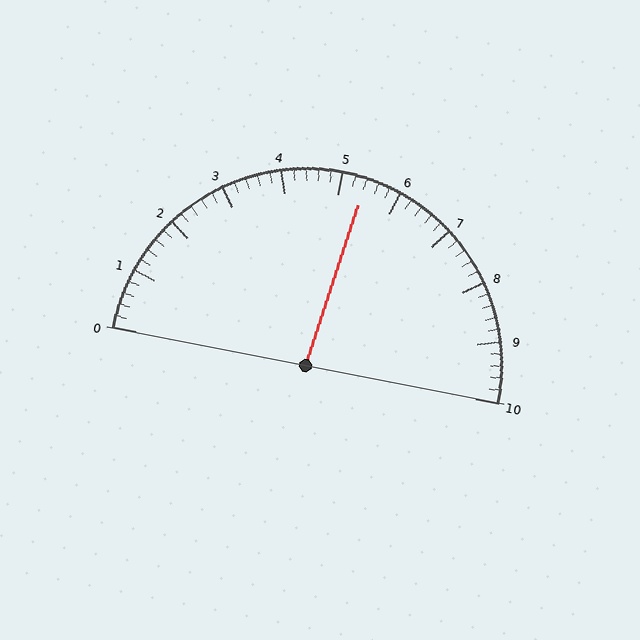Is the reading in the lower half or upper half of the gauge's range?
The reading is in the upper half of the range (0 to 10).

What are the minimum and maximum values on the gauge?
The gauge ranges from 0 to 10.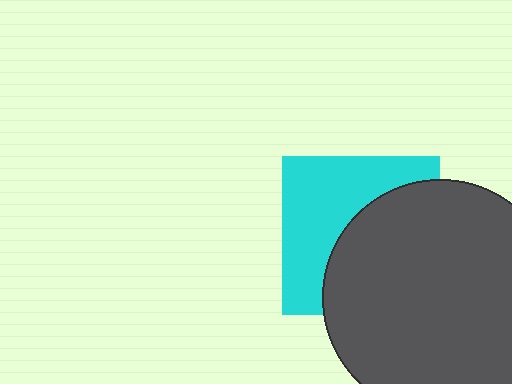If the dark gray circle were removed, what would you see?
You would see the complete cyan square.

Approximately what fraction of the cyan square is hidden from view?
Roughly 51% of the cyan square is hidden behind the dark gray circle.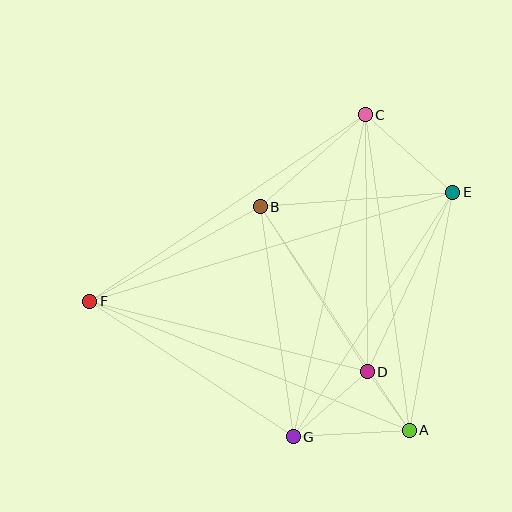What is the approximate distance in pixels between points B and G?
The distance between B and G is approximately 233 pixels.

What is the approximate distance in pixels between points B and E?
The distance between B and E is approximately 193 pixels.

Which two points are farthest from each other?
Points E and F are farthest from each other.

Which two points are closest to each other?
Points A and D are closest to each other.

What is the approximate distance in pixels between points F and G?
The distance between F and G is approximately 244 pixels.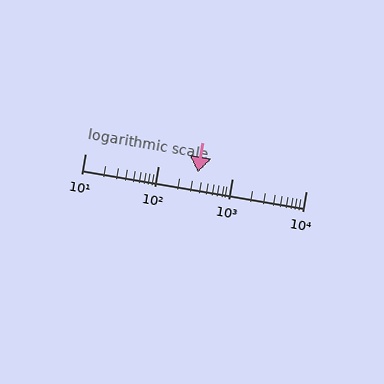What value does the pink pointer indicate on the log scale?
The pointer indicates approximately 340.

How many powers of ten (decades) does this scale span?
The scale spans 3 decades, from 10 to 10000.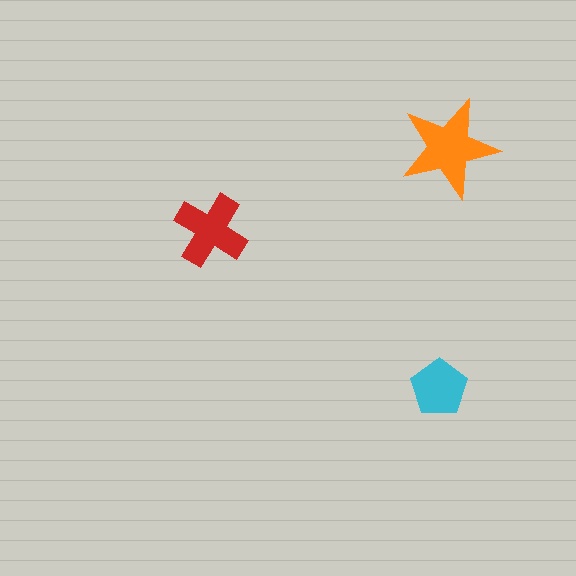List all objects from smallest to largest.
The cyan pentagon, the red cross, the orange star.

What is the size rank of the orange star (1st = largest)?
1st.